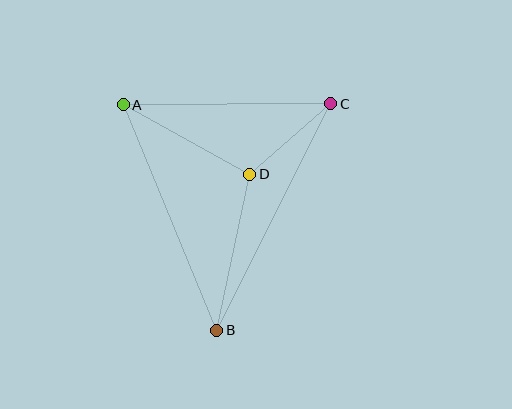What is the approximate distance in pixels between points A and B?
The distance between A and B is approximately 244 pixels.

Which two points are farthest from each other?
Points B and C are farthest from each other.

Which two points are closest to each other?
Points C and D are closest to each other.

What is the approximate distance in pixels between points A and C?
The distance between A and C is approximately 207 pixels.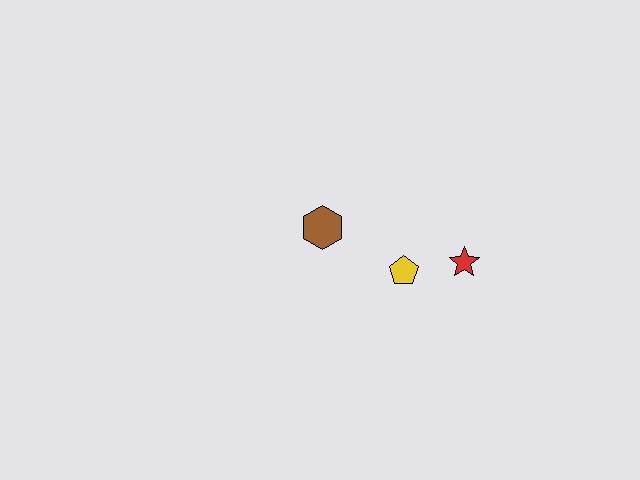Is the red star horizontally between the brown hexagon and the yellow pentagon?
No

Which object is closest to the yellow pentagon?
The red star is closest to the yellow pentagon.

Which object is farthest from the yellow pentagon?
The brown hexagon is farthest from the yellow pentagon.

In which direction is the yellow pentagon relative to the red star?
The yellow pentagon is to the left of the red star.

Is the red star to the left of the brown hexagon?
No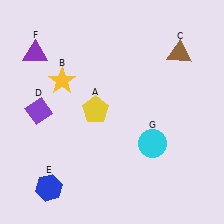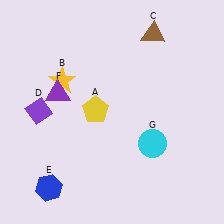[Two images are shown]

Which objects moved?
The objects that moved are: the brown triangle (C), the purple triangle (F).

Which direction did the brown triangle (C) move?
The brown triangle (C) moved left.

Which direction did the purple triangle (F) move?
The purple triangle (F) moved down.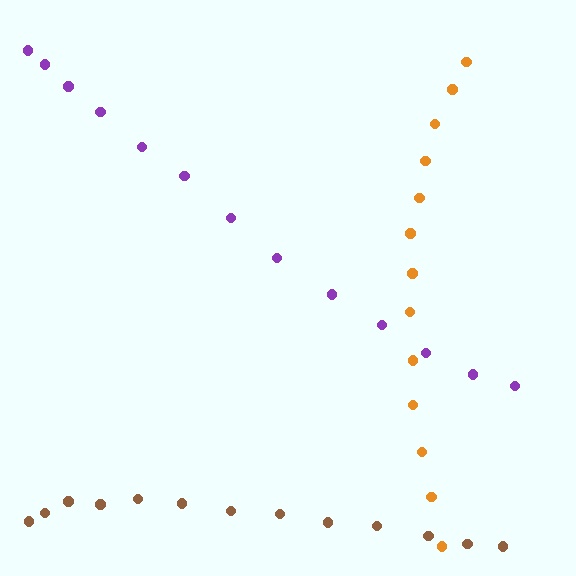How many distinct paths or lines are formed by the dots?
There are 3 distinct paths.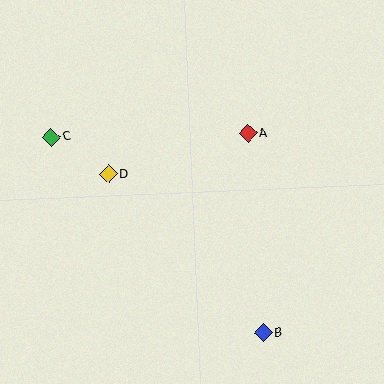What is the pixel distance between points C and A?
The distance between C and A is 196 pixels.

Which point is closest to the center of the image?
Point A at (248, 133) is closest to the center.